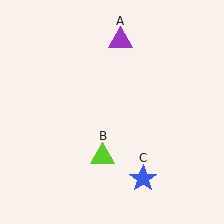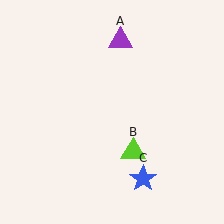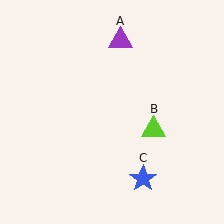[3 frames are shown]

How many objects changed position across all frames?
1 object changed position: lime triangle (object B).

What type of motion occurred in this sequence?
The lime triangle (object B) rotated counterclockwise around the center of the scene.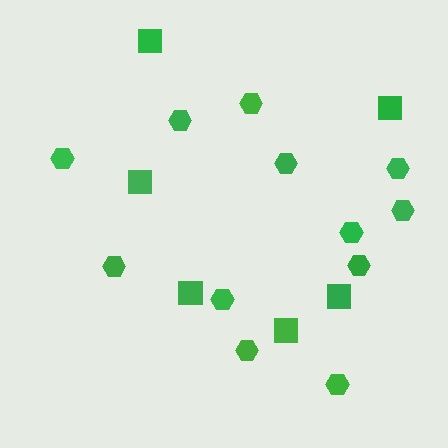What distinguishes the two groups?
There are 2 groups: one group of hexagons (12) and one group of squares (6).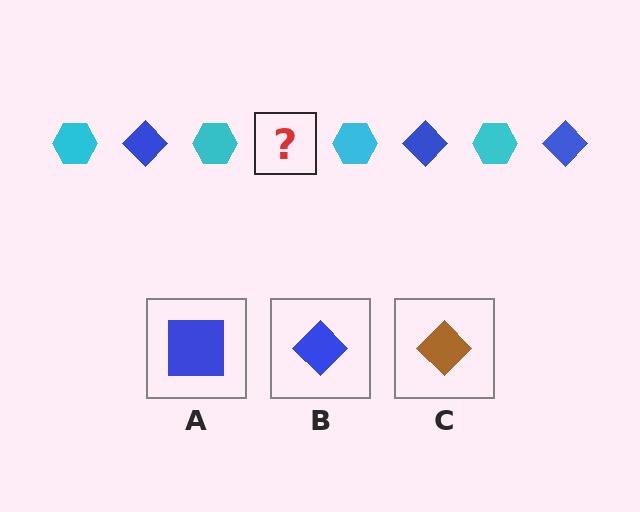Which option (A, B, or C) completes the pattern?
B.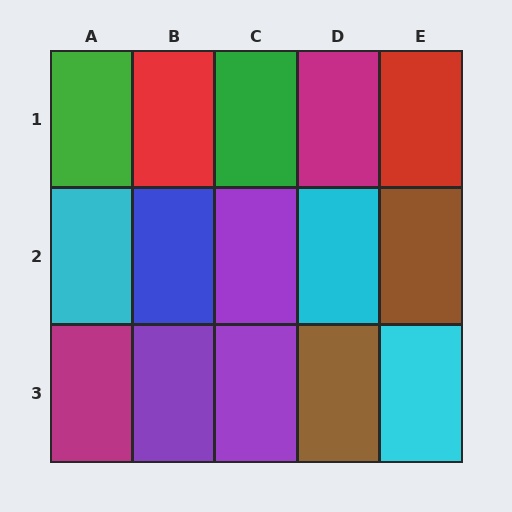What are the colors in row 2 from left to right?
Cyan, blue, purple, cyan, brown.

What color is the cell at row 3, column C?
Purple.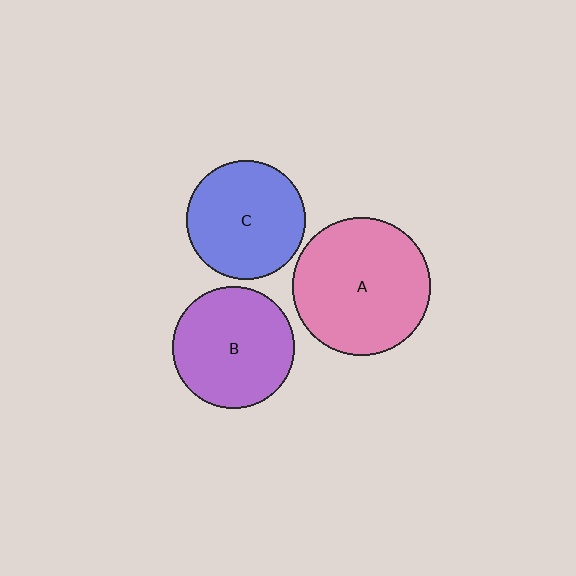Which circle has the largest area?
Circle A (pink).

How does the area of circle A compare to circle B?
Approximately 1.3 times.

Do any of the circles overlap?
No, none of the circles overlap.